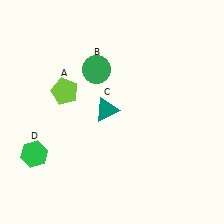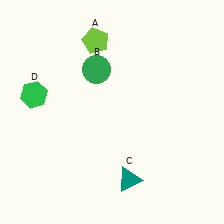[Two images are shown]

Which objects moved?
The objects that moved are: the lime pentagon (A), the teal triangle (C), the green hexagon (D).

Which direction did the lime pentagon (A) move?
The lime pentagon (A) moved up.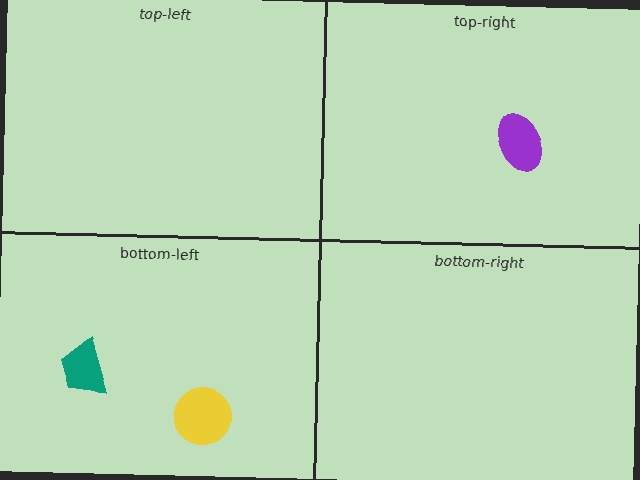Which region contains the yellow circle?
The bottom-left region.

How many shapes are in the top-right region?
1.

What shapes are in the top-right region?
The purple ellipse.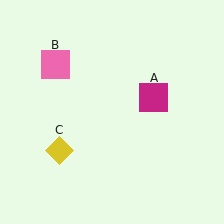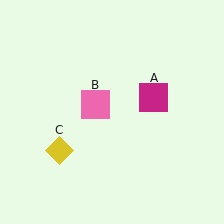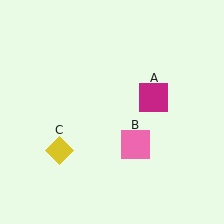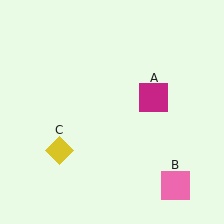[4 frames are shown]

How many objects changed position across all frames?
1 object changed position: pink square (object B).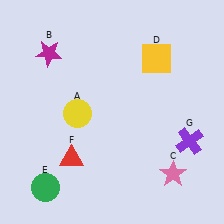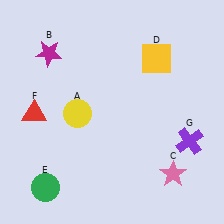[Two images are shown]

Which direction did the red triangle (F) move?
The red triangle (F) moved up.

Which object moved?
The red triangle (F) moved up.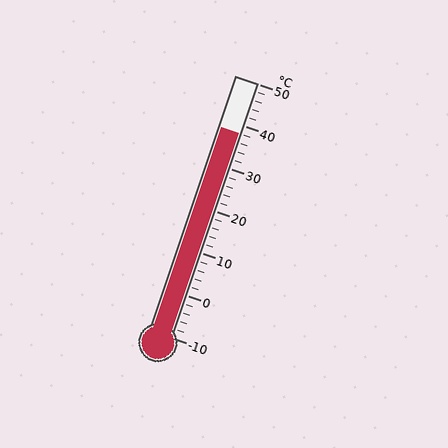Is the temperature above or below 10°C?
The temperature is above 10°C.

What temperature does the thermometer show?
The thermometer shows approximately 38°C.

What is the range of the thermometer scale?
The thermometer scale ranges from -10°C to 50°C.